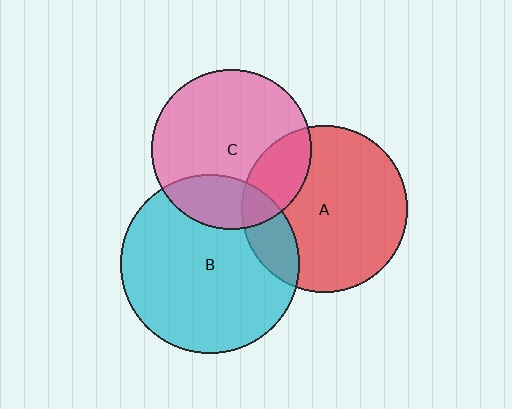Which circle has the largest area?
Circle B (cyan).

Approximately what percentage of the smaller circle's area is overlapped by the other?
Approximately 20%.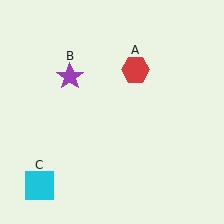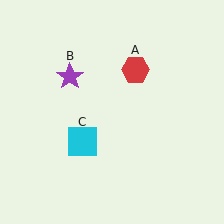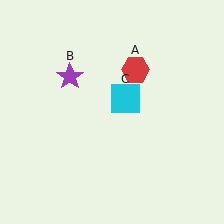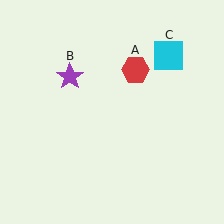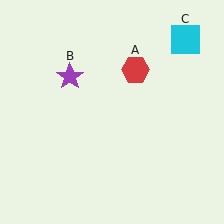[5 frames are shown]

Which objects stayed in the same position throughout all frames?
Red hexagon (object A) and purple star (object B) remained stationary.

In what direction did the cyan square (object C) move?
The cyan square (object C) moved up and to the right.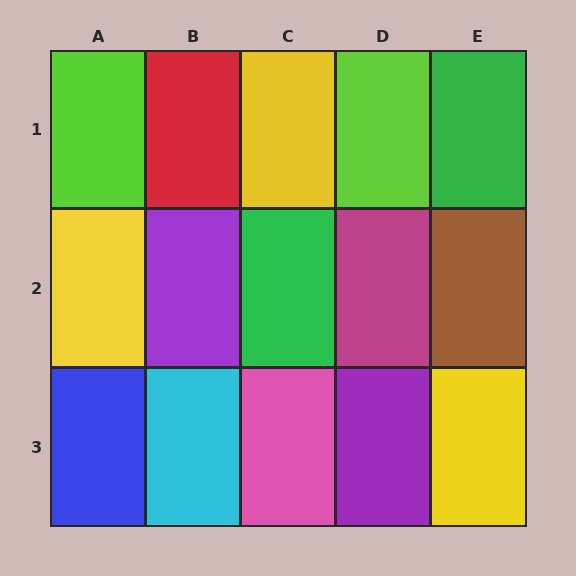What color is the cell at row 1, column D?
Lime.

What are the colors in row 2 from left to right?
Yellow, purple, green, magenta, brown.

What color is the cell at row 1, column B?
Red.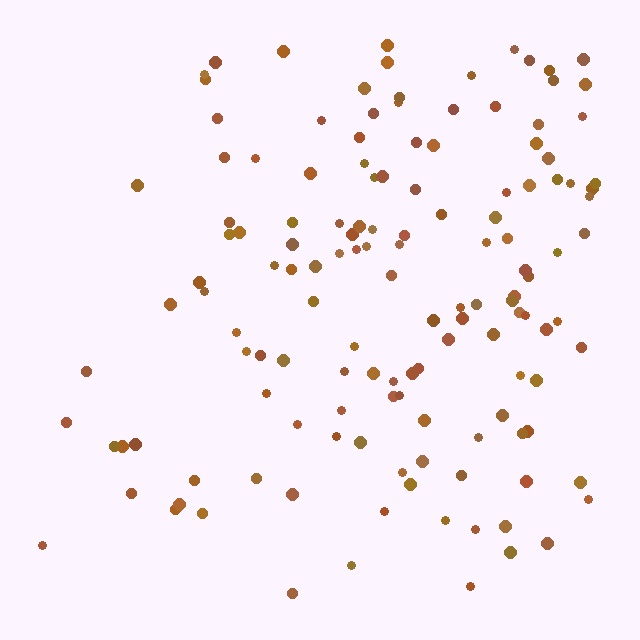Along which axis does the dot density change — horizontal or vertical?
Horizontal.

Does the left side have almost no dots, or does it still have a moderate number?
Still a moderate number, just noticeably fewer than the right.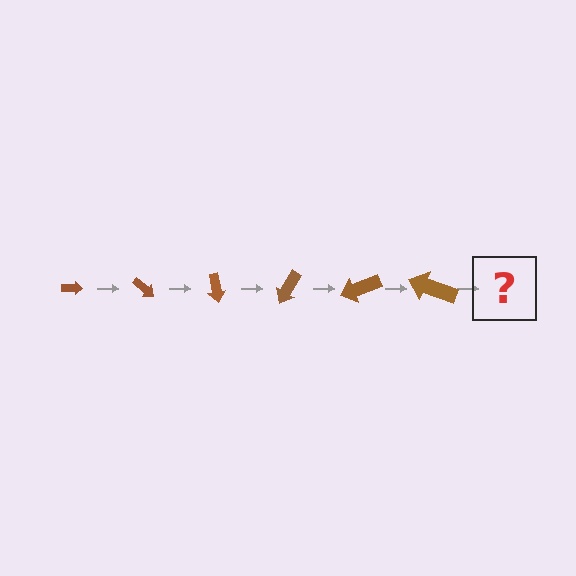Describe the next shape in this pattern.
It should be an arrow, larger than the previous one and rotated 240 degrees from the start.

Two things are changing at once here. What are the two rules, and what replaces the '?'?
The two rules are that the arrow grows larger each step and it rotates 40 degrees each step. The '?' should be an arrow, larger than the previous one and rotated 240 degrees from the start.